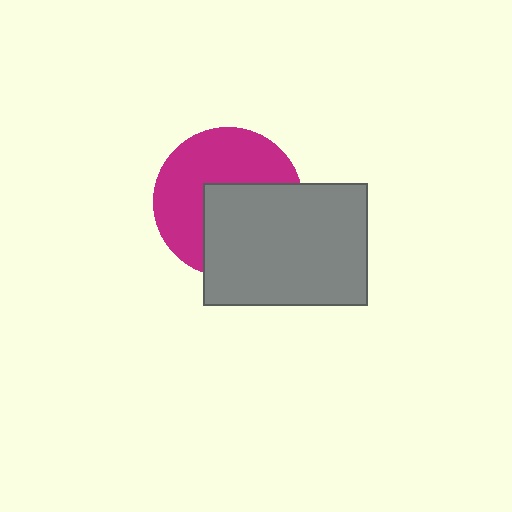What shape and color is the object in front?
The object in front is a gray rectangle.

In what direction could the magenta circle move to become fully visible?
The magenta circle could move toward the upper-left. That would shift it out from behind the gray rectangle entirely.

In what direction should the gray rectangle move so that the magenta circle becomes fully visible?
The gray rectangle should move toward the lower-right. That is the shortest direction to clear the overlap and leave the magenta circle fully visible.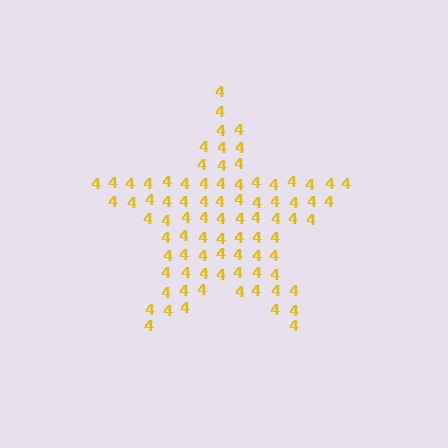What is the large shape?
The large shape is a star.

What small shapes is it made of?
It is made of small digit 4's.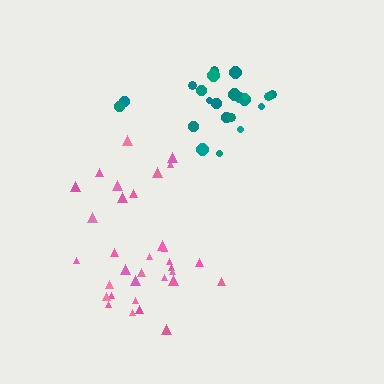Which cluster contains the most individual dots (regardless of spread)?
Pink (33).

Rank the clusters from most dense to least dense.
teal, pink.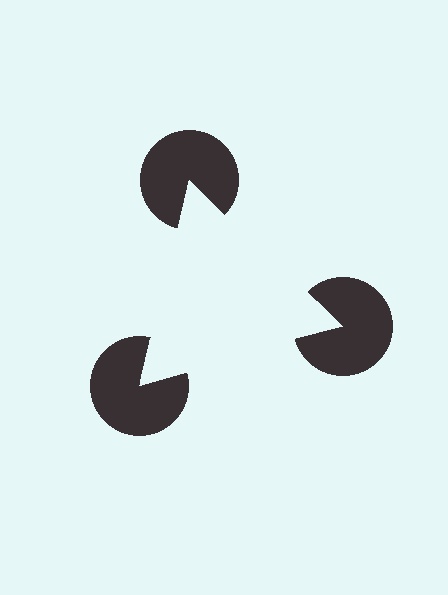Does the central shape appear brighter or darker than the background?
It typically appears slightly brighter than the background, even though no actual brightness change is drawn.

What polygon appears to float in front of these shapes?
An illusory triangle — its edges are inferred from the aligned wedge cuts in the pac-man discs, not physically drawn.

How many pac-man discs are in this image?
There are 3 — one at each vertex of the illusory triangle.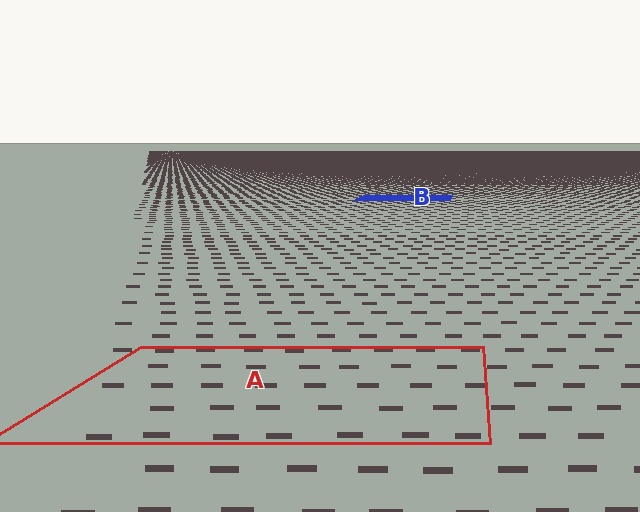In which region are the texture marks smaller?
The texture marks are smaller in region B, because it is farther away.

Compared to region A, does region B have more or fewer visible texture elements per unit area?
Region B has more texture elements per unit area — they are packed more densely because it is farther away.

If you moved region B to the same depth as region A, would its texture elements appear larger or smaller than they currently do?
They would appear larger. At a closer depth, the same texture elements are projected at a bigger on-screen size.